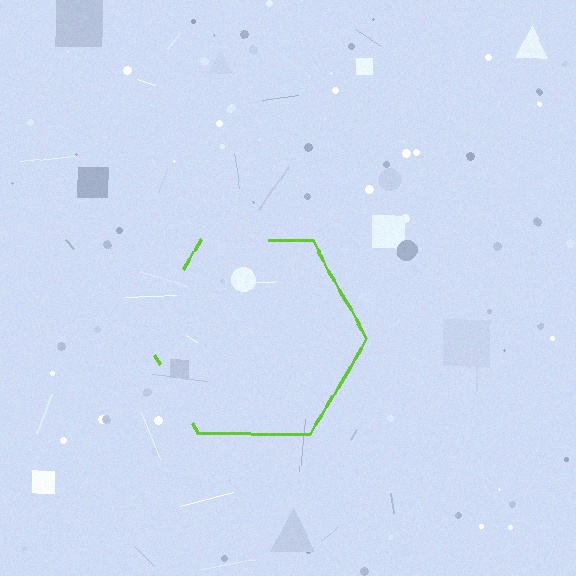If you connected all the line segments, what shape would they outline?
They would outline a hexagon.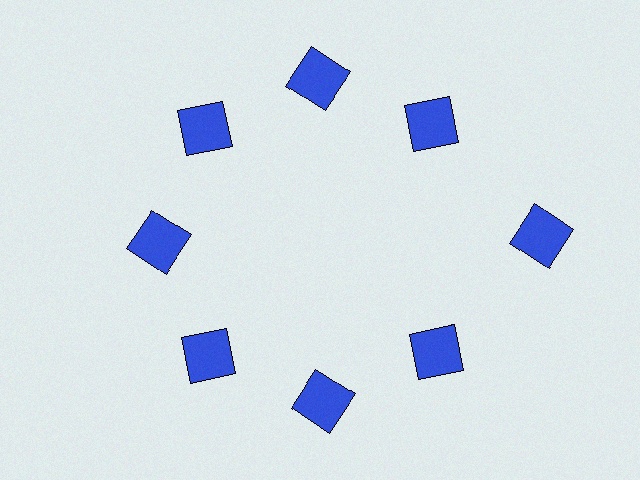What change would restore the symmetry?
The symmetry would be restored by moving it inward, back onto the ring so that all 8 squares sit at equal angles and equal distance from the center.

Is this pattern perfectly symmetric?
No. The 8 blue squares are arranged in a ring, but one element near the 3 o'clock position is pushed outward from the center, breaking the 8-fold rotational symmetry.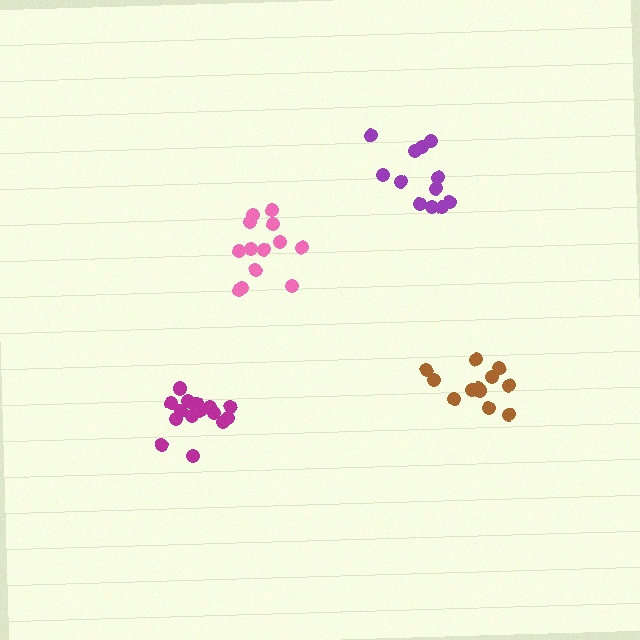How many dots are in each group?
Group 1: 16 dots, Group 2: 13 dots, Group 3: 12 dots, Group 4: 12 dots (53 total).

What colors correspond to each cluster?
The clusters are colored: magenta, pink, purple, brown.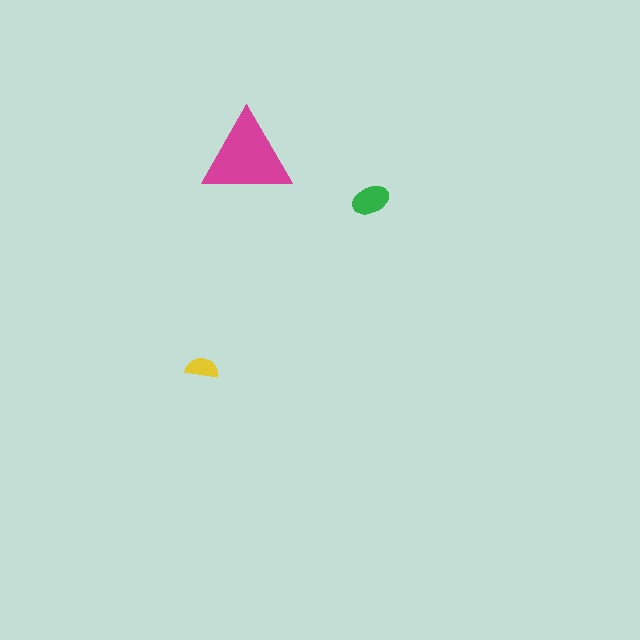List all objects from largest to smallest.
The magenta triangle, the green ellipse, the yellow semicircle.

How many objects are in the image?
There are 3 objects in the image.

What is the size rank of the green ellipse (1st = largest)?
2nd.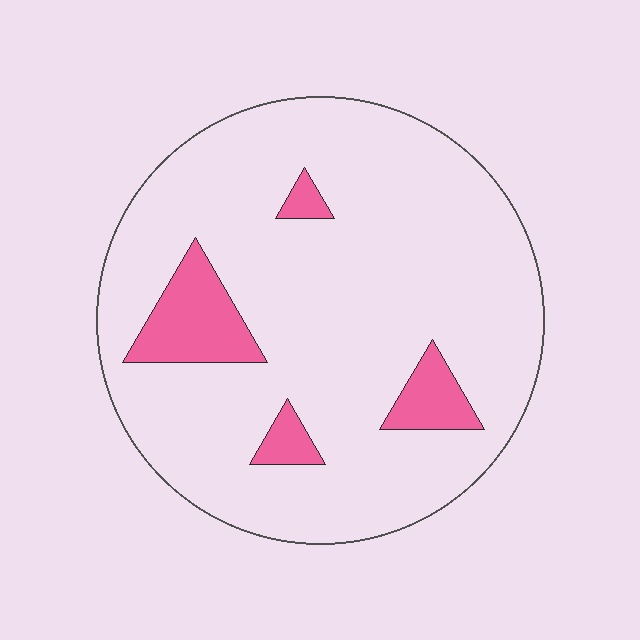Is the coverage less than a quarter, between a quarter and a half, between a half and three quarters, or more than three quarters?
Less than a quarter.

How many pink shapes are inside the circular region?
4.